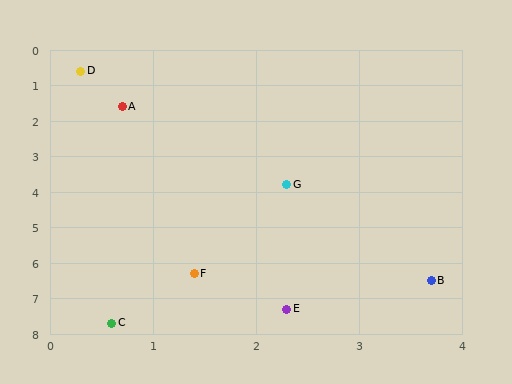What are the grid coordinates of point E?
Point E is at approximately (2.3, 7.3).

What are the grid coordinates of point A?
Point A is at approximately (0.7, 1.6).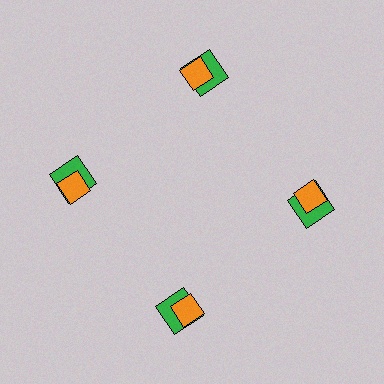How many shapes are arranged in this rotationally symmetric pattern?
There are 8 shapes, arranged in 4 groups of 2.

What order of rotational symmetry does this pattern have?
This pattern has 4-fold rotational symmetry.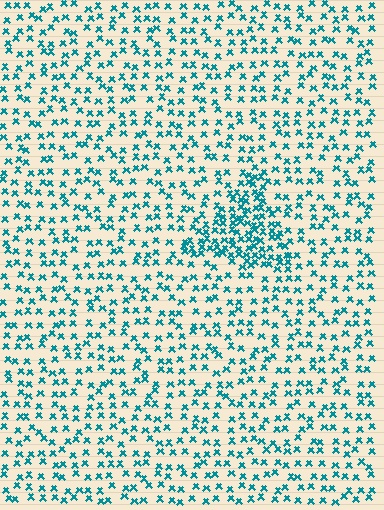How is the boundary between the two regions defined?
The boundary is defined by a change in element density (approximately 2.2x ratio). All elements are the same color, size, and shape.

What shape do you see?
I see a triangle.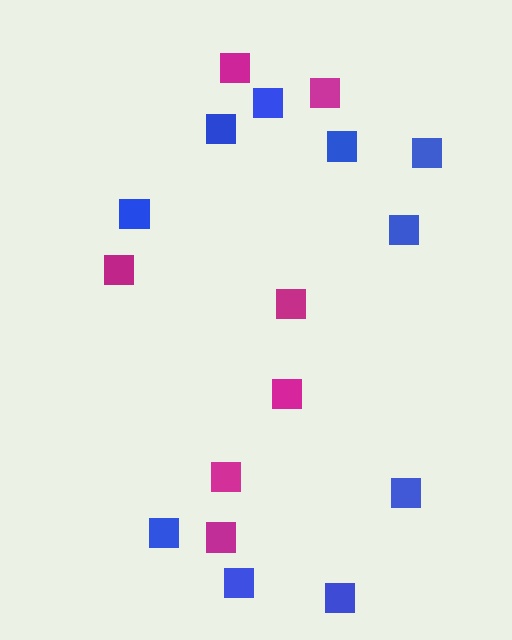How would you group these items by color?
There are 2 groups: one group of magenta squares (7) and one group of blue squares (10).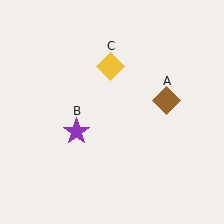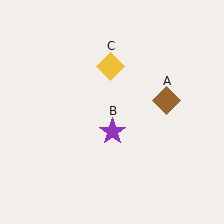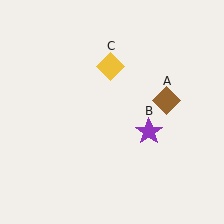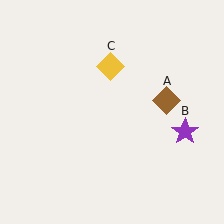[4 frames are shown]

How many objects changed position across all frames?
1 object changed position: purple star (object B).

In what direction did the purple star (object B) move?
The purple star (object B) moved right.